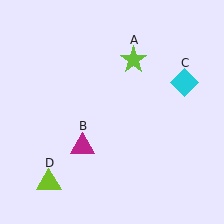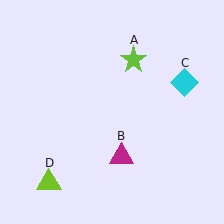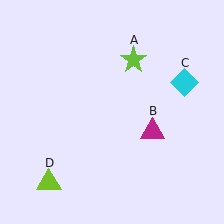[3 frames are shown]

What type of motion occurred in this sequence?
The magenta triangle (object B) rotated counterclockwise around the center of the scene.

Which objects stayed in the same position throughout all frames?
Lime star (object A) and cyan diamond (object C) and lime triangle (object D) remained stationary.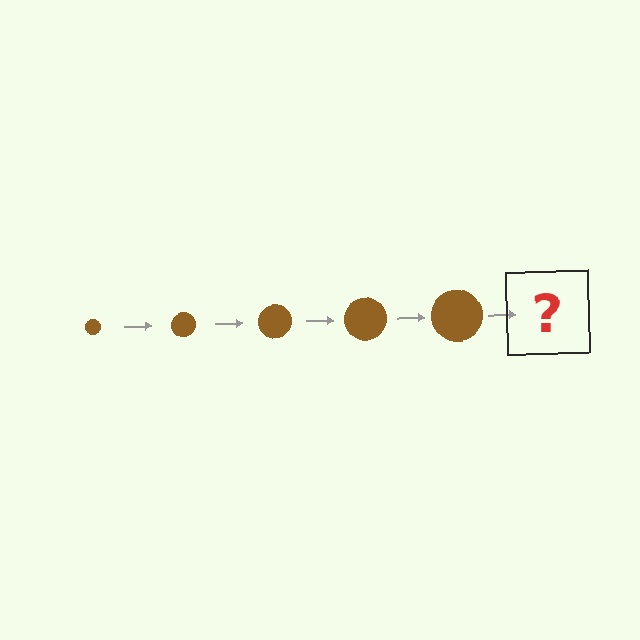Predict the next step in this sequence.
The next step is a brown circle, larger than the previous one.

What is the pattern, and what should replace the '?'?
The pattern is that the circle gets progressively larger each step. The '?' should be a brown circle, larger than the previous one.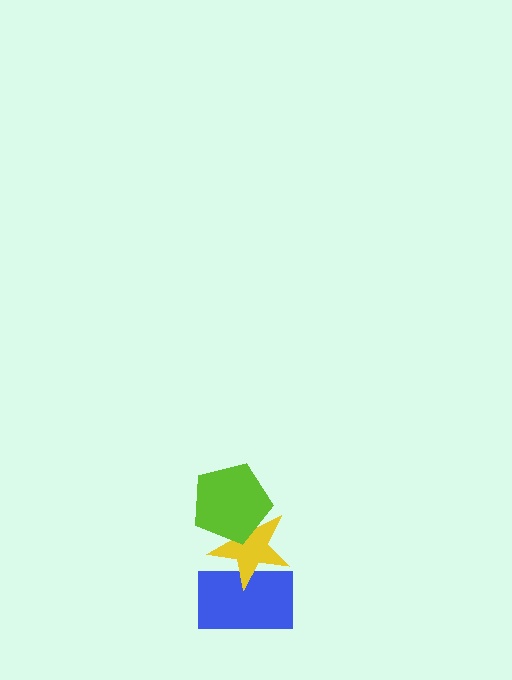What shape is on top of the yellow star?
The lime pentagon is on top of the yellow star.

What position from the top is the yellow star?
The yellow star is 2nd from the top.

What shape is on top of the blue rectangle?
The yellow star is on top of the blue rectangle.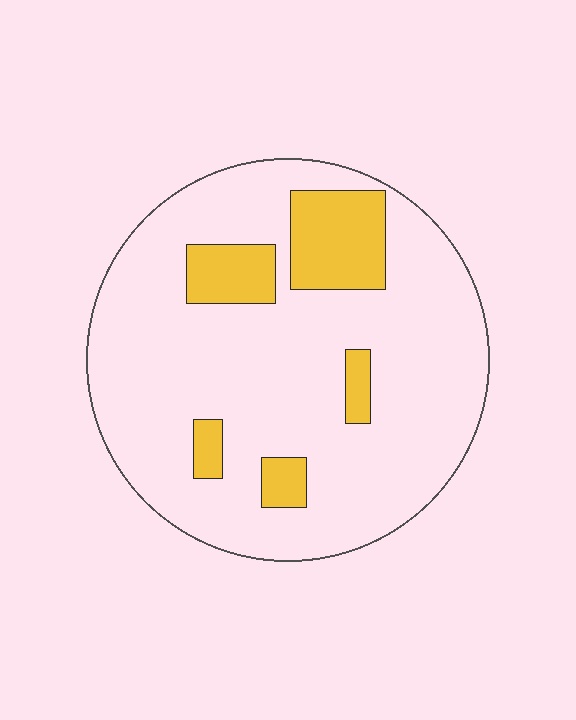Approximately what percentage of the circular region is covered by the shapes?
Approximately 15%.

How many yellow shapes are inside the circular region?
5.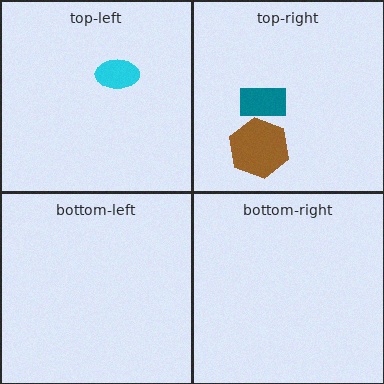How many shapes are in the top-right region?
2.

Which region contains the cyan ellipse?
The top-left region.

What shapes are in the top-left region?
The cyan ellipse.